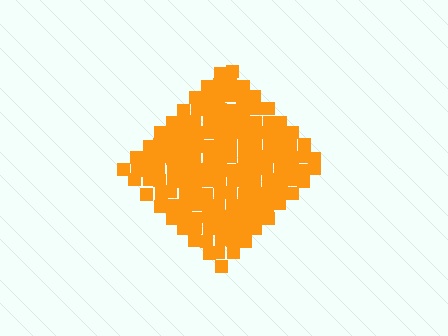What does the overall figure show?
The overall figure shows a diamond.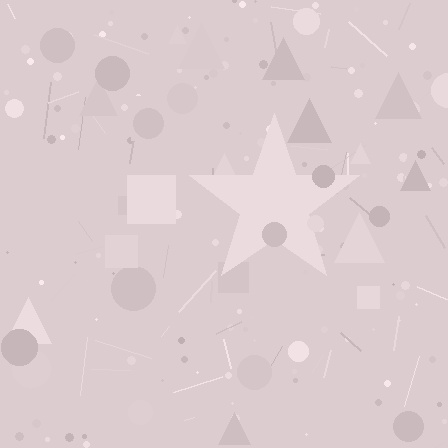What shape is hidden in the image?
A star is hidden in the image.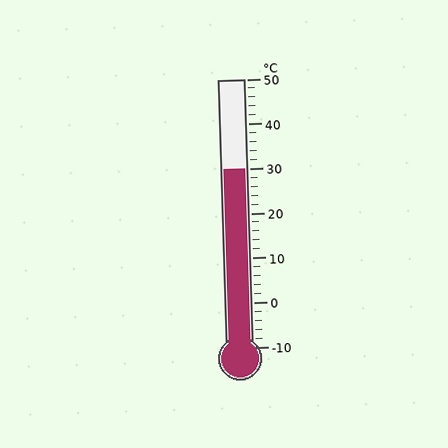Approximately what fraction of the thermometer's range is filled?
The thermometer is filled to approximately 65% of its range.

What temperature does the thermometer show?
The thermometer shows approximately 30°C.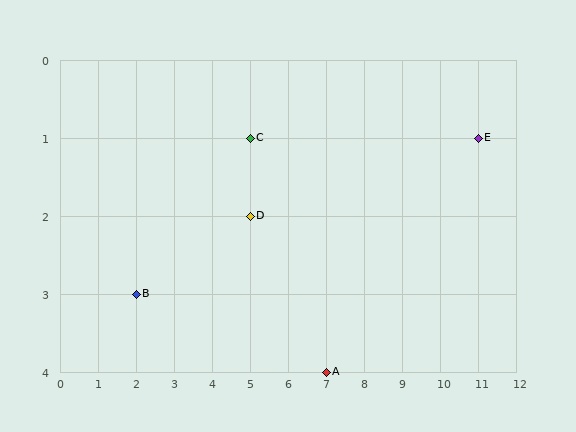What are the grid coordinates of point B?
Point B is at grid coordinates (2, 3).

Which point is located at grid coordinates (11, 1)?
Point E is at (11, 1).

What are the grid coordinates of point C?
Point C is at grid coordinates (5, 1).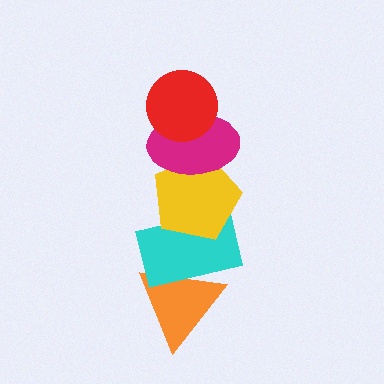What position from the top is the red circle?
The red circle is 1st from the top.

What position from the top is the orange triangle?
The orange triangle is 5th from the top.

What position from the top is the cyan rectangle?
The cyan rectangle is 4th from the top.